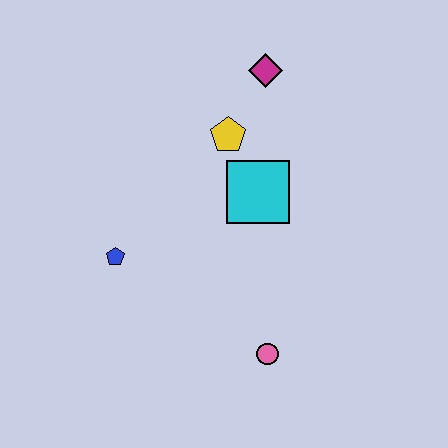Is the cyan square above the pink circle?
Yes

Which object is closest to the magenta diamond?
The yellow pentagon is closest to the magenta diamond.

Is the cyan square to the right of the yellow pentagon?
Yes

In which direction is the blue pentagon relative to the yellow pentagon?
The blue pentagon is below the yellow pentagon.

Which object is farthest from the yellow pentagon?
The pink circle is farthest from the yellow pentagon.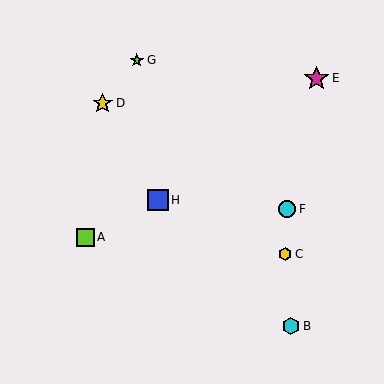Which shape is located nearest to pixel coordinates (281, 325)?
The cyan hexagon (labeled B) at (291, 326) is nearest to that location.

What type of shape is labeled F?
Shape F is a cyan circle.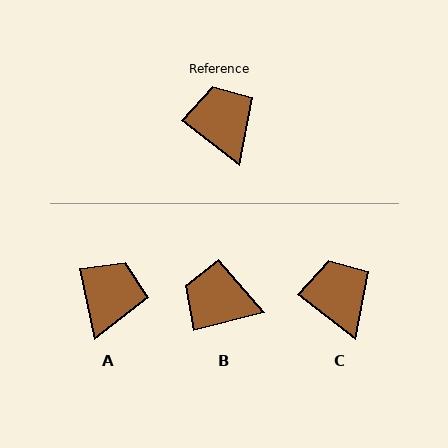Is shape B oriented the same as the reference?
No, it is off by about 53 degrees.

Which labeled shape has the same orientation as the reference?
C.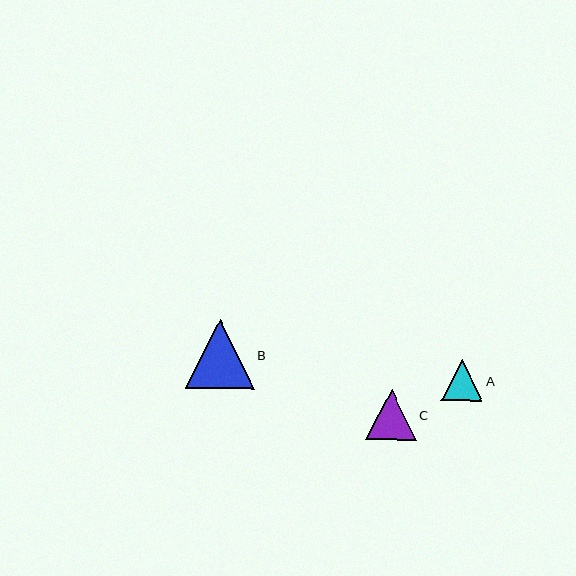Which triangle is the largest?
Triangle B is the largest with a size of approximately 69 pixels.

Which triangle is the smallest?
Triangle A is the smallest with a size of approximately 41 pixels.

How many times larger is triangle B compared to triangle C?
Triangle B is approximately 1.4 times the size of triangle C.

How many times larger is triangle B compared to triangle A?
Triangle B is approximately 1.7 times the size of triangle A.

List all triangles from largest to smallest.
From largest to smallest: B, C, A.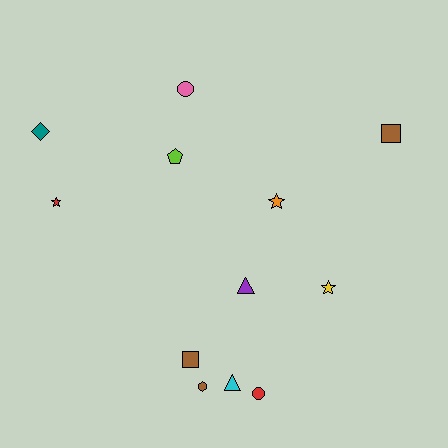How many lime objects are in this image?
There is 1 lime object.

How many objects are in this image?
There are 12 objects.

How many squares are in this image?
There are 2 squares.